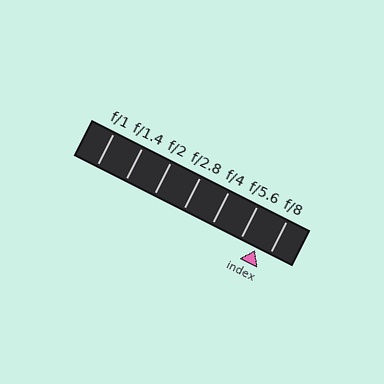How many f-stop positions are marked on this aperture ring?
There are 7 f-stop positions marked.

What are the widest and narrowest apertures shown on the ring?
The widest aperture shown is f/1 and the narrowest is f/8.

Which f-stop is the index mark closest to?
The index mark is closest to f/8.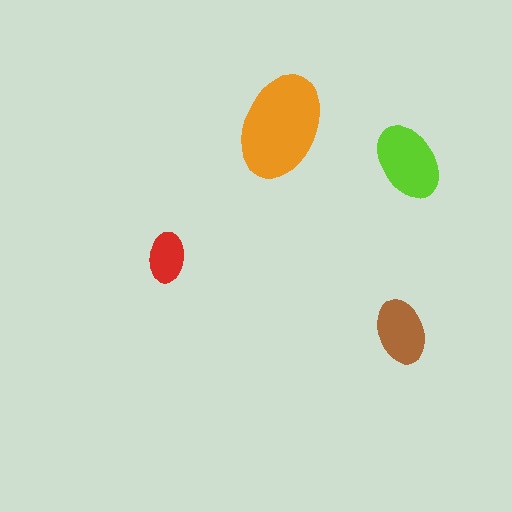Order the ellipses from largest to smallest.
the orange one, the lime one, the brown one, the red one.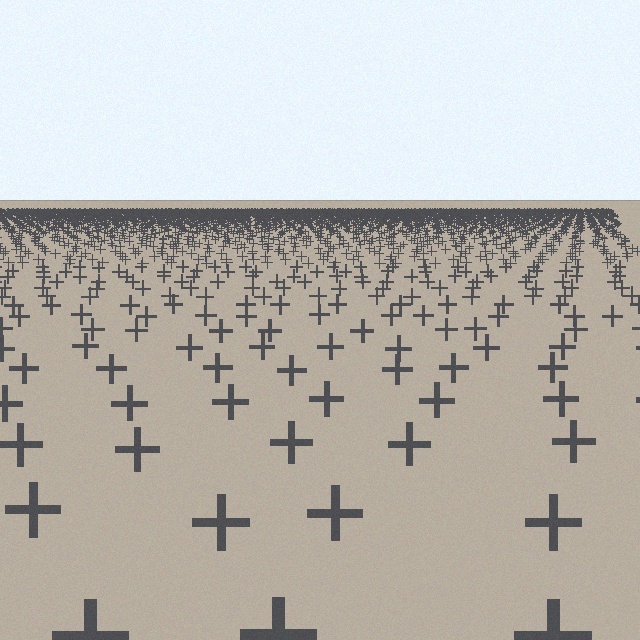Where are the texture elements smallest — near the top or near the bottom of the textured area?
Near the top.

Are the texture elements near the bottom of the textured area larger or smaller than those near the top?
Larger. Near the bottom, elements are closer to the viewer and appear at a bigger on-screen size.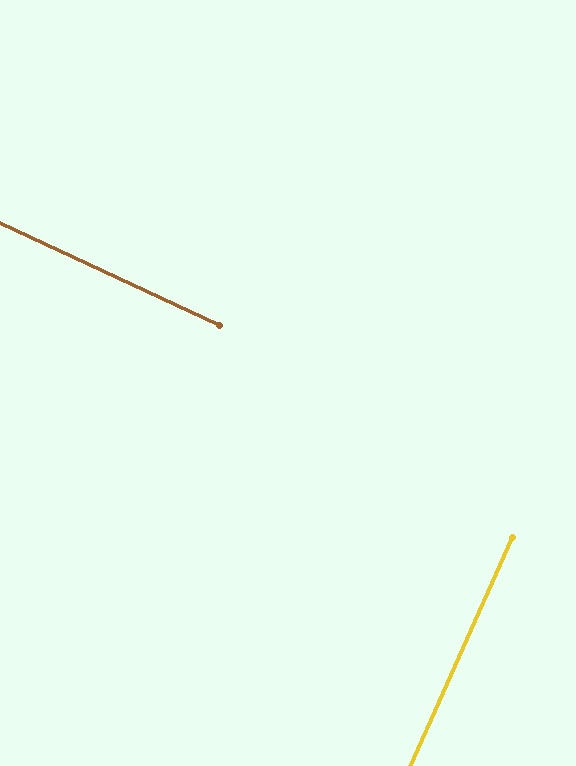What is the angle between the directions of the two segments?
Approximately 89 degrees.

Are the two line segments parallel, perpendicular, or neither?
Perpendicular — they meet at approximately 89°.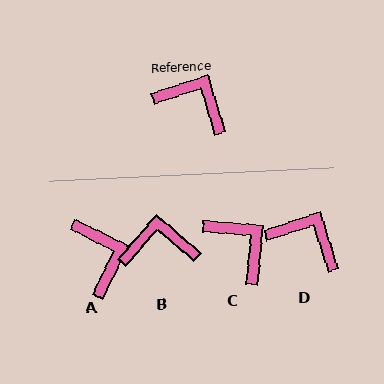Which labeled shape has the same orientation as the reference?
D.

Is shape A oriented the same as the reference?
No, it is off by about 44 degrees.